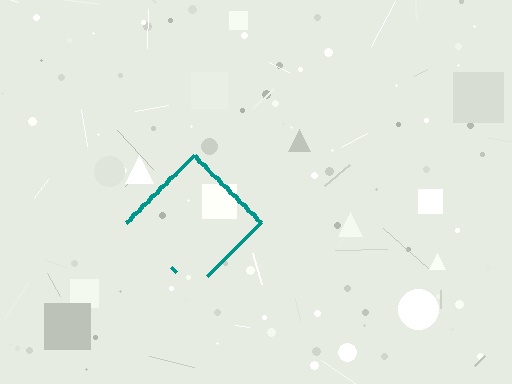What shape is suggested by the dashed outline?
The dashed outline suggests a diamond.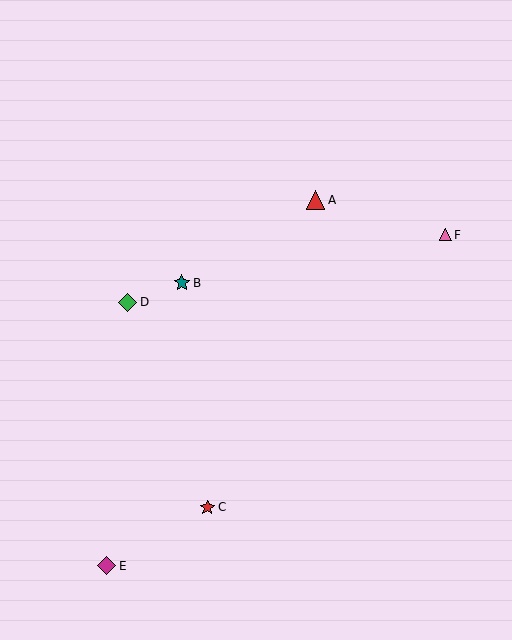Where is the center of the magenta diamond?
The center of the magenta diamond is at (107, 566).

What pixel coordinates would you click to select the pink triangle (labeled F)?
Click at (445, 235) to select the pink triangle F.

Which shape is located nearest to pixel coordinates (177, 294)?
The teal star (labeled B) at (182, 283) is nearest to that location.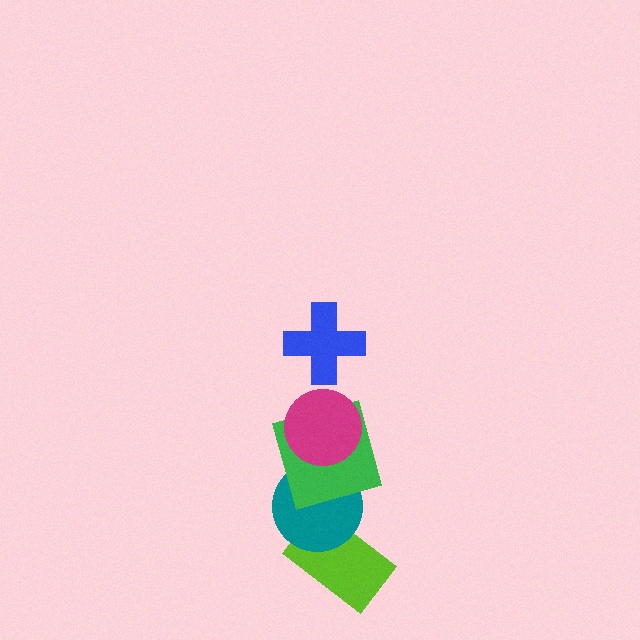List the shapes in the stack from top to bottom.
From top to bottom: the blue cross, the magenta circle, the green square, the teal circle, the lime rectangle.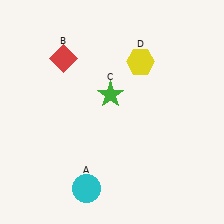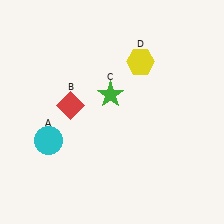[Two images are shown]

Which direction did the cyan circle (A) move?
The cyan circle (A) moved up.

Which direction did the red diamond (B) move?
The red diamond (B) moved down.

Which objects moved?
The objects that moved are: the cyan circle (A), the red diamond (B).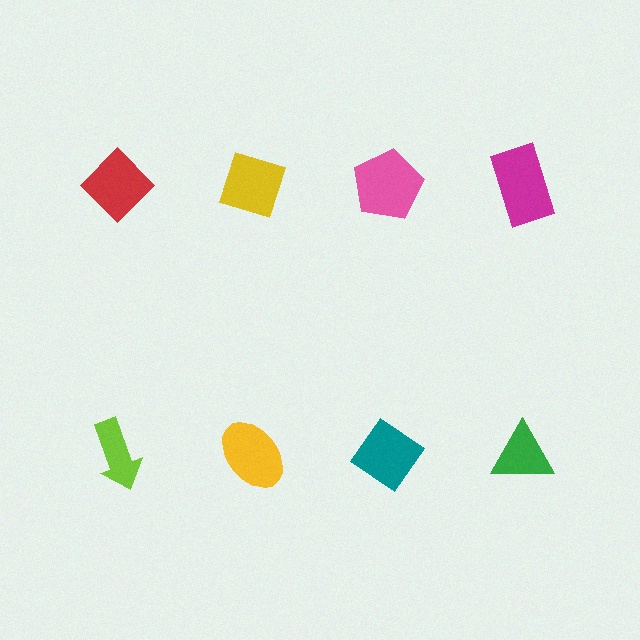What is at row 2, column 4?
A green triangle.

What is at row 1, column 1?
A red diamond.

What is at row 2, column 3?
A teal diamond.